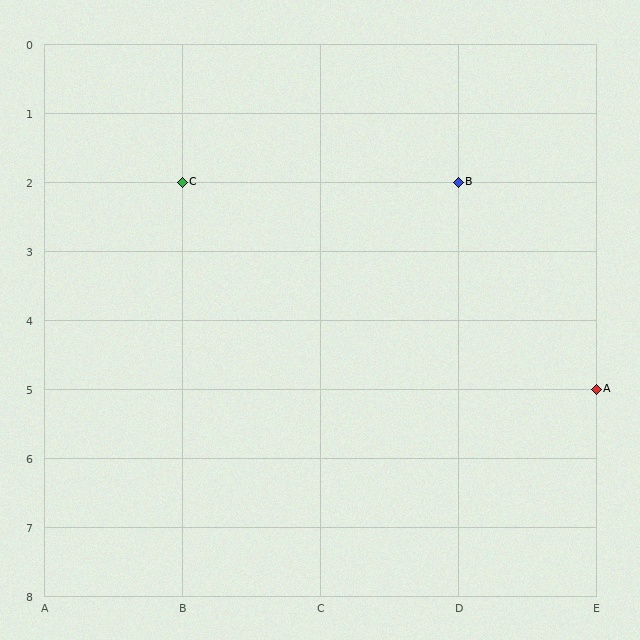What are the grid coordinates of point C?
Point C is at grid coordinates (B, 2).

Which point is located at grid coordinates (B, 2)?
Point C is at (B, 2).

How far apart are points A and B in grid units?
Points A and B are 1 column and 3 rows apart (about 3.2 grid units diagonally).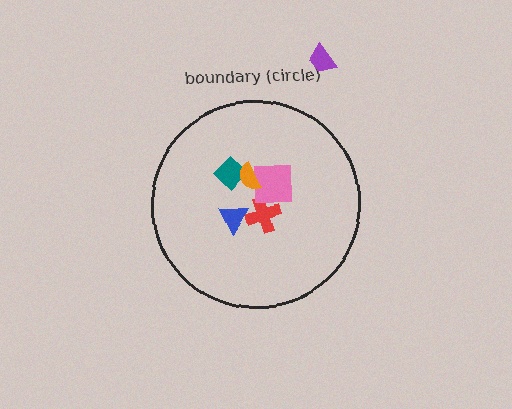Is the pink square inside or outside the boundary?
Inside.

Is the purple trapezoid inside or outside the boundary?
Outside.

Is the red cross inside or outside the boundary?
Inside.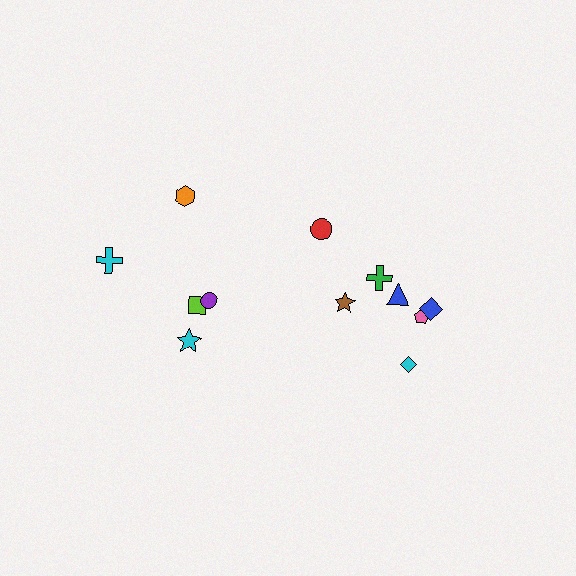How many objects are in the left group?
There are 5 objects.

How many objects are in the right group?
There are 7 objects.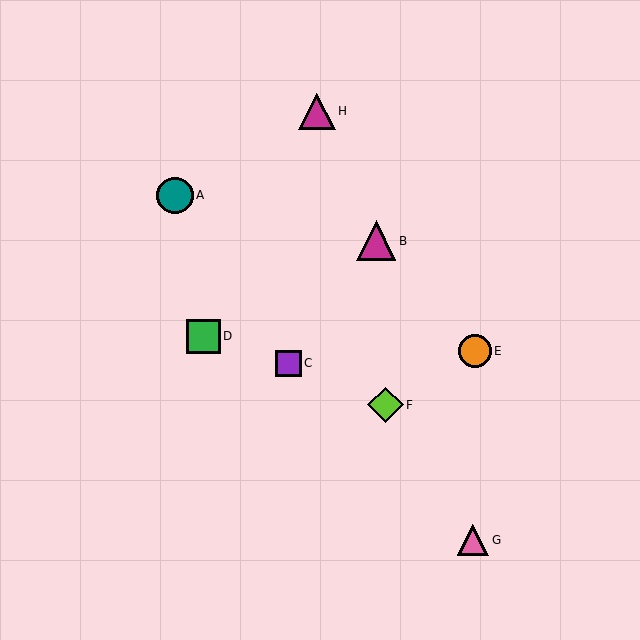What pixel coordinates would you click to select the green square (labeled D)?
Click at (203, 336) to select the green square D.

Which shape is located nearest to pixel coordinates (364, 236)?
The magenta triangle (labeled B) at (376, 241) is nearest to that location.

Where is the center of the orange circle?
The center of the orange circle is at (475, 351).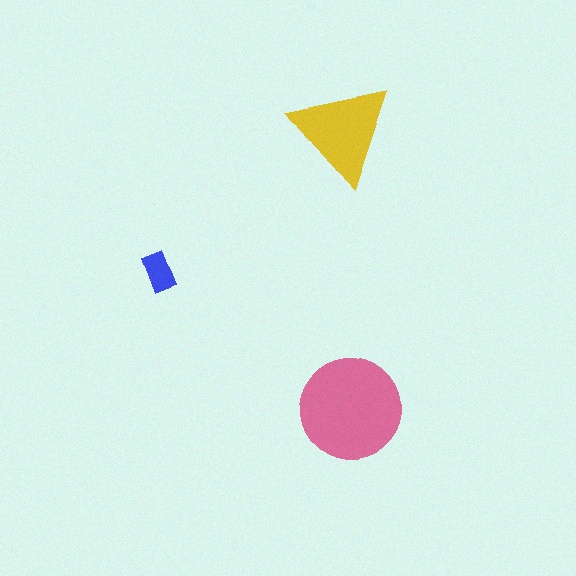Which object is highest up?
The yellow triangle is topmost.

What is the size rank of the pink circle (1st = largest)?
1st.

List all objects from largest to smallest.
The pink circle, the yellow triangle, the blue rectangle.